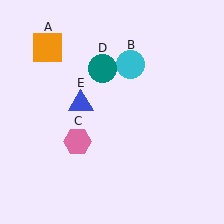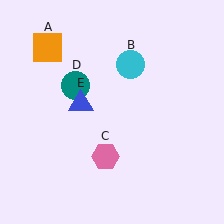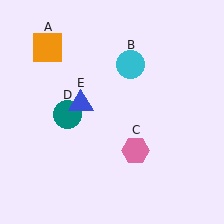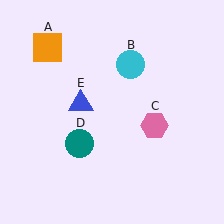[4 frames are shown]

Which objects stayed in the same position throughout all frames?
Orange square (object A) and cyan circle (object B) and blue triangle (object E) remained stationary.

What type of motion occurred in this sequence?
The pink hexagon (object C), teal circle (object D) rotated counterclockwise around the center of the scene.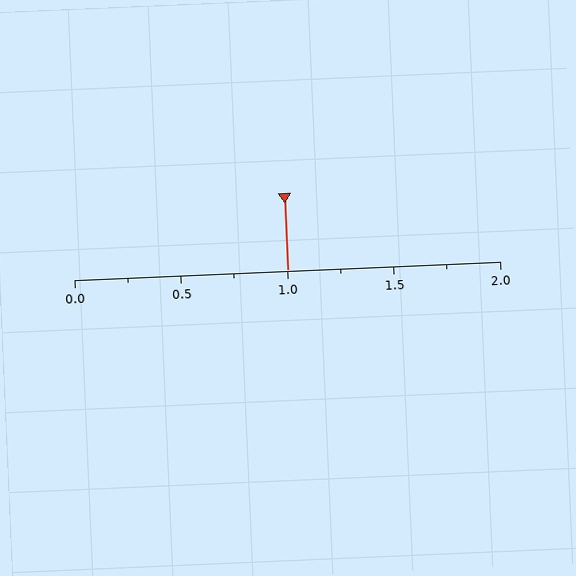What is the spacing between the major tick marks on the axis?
The major ticks are spaced 0.5 apart.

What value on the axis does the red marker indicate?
The marker indicates approximately 1.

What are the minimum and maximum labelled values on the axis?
The axis runs from 0.0 to 2.0.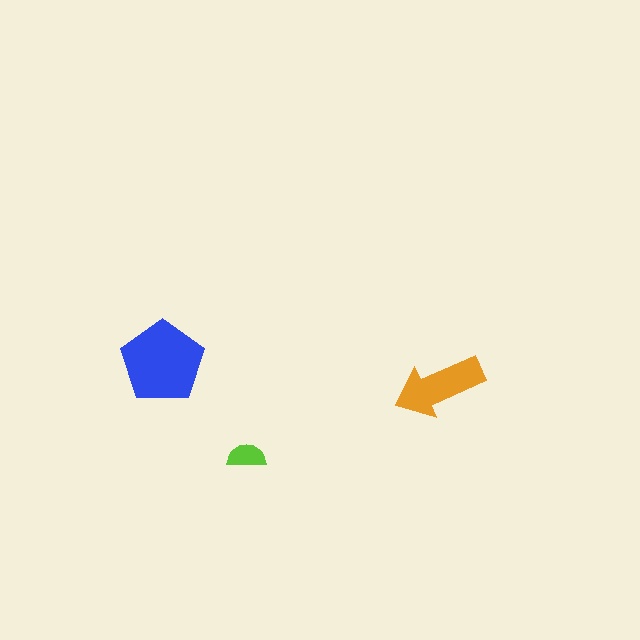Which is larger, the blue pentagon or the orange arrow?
The blue pentagon.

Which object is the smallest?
The lime semicircle.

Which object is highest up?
The blue pentagon is topmost.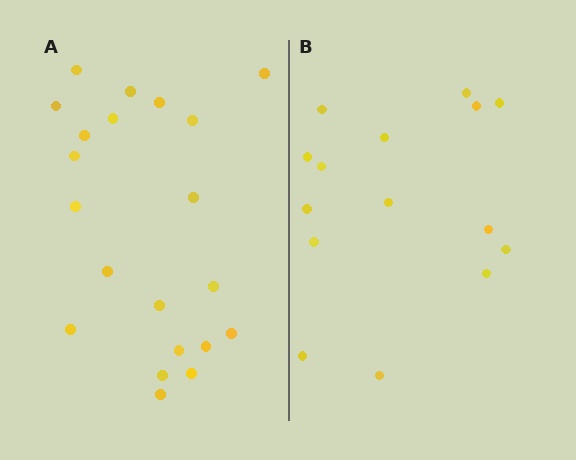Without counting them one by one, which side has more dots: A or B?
Region A (the left region) has more dots.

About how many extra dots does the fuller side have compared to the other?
Region A has about 6 more dots than region B.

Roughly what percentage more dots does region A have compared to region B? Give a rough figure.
About 40% more.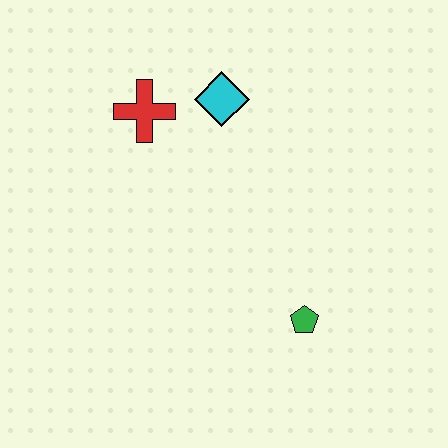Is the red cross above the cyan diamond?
No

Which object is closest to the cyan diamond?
The red cross is closest to the cyan diamond.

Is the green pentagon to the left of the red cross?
No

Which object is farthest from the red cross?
The green pentagon is farthest from the red cross.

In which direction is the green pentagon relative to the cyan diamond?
The green pentagon is below the cyan diamond.